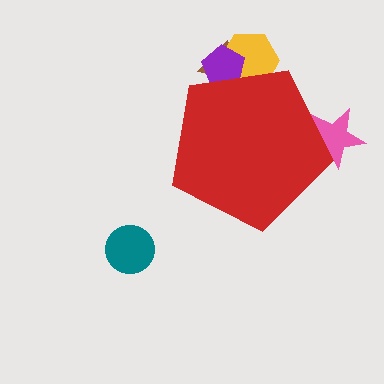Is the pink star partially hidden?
Yes, the pink star is partially hidden behind the red pentagon.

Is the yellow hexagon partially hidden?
Yes, the yellow hexagon is partially hidden behind the red pentagon.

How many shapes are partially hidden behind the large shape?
4 shapes are partially hidden.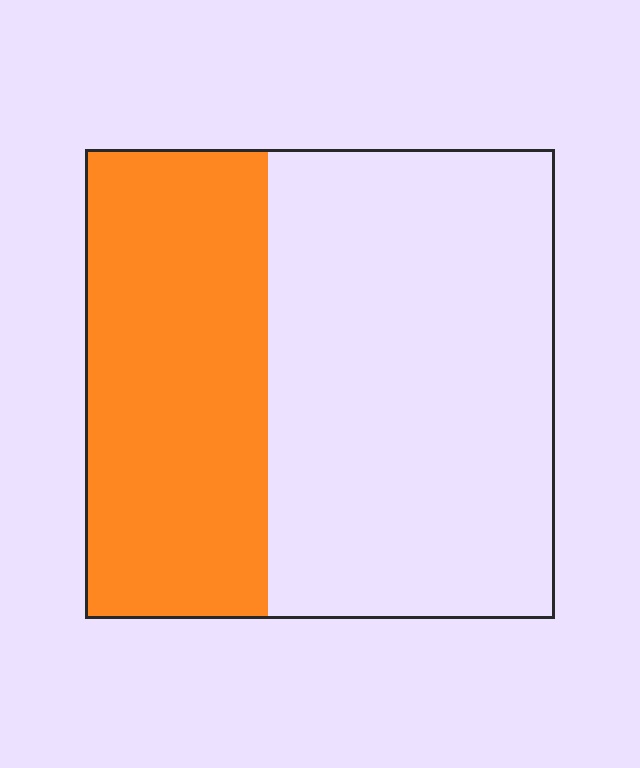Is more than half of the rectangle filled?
No.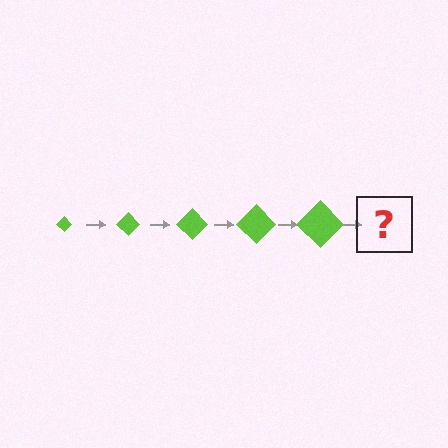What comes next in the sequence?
The next element should be a lime diamond, larger than the previous one.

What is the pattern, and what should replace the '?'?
The pattern is that the diamond gets progressively larger each step. The '?' should be a lime diamond, larger than the previous one.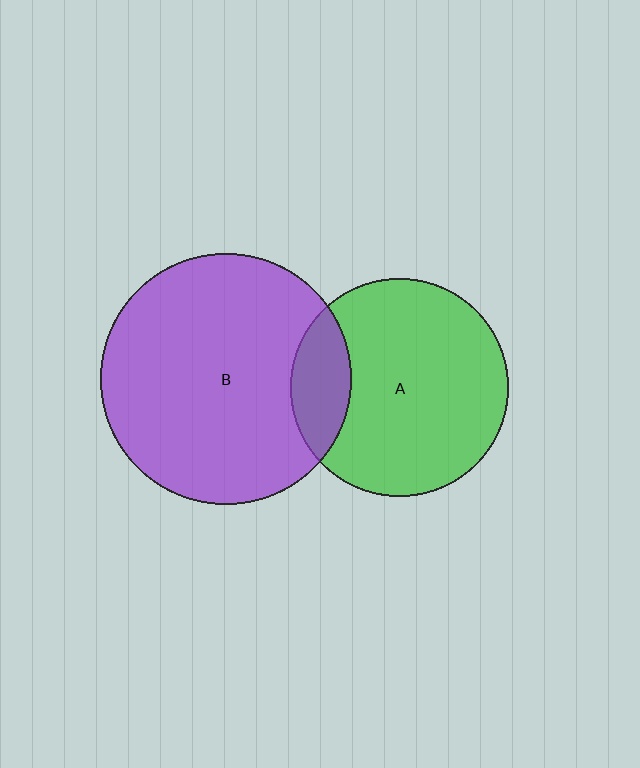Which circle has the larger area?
Circle B (purple).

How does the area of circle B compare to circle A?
Approximately 1.3 times.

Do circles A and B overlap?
Yes.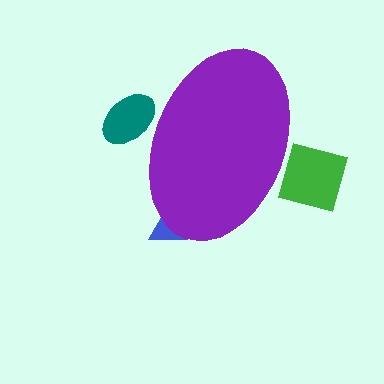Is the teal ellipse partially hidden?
Yes, the teal ellipse is partially hidden behind the purple ellipse.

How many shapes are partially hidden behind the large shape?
3 shapes are partially hidden.